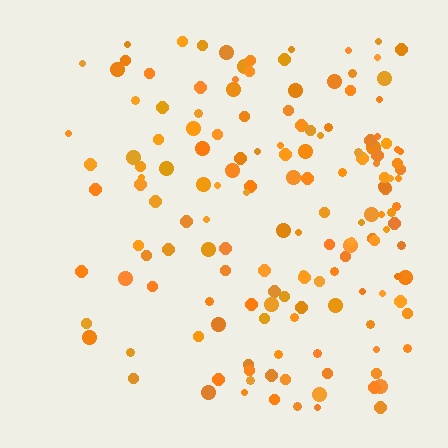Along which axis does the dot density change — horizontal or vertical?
Horizontal.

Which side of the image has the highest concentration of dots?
The right.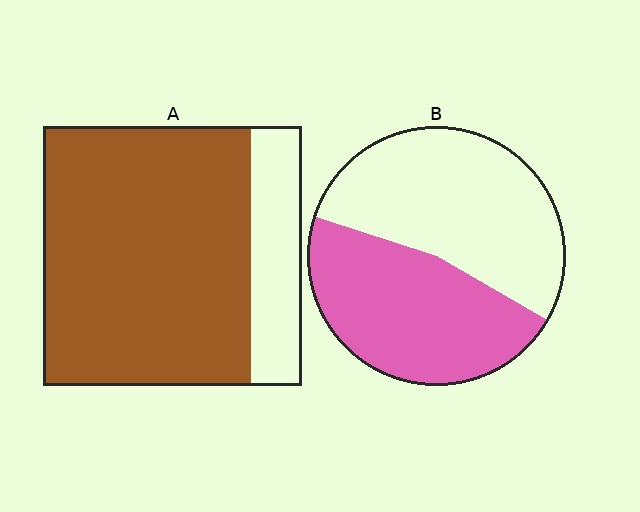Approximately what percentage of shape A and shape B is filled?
A is approximately 80% and B is approximately 45%.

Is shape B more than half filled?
Roughly half.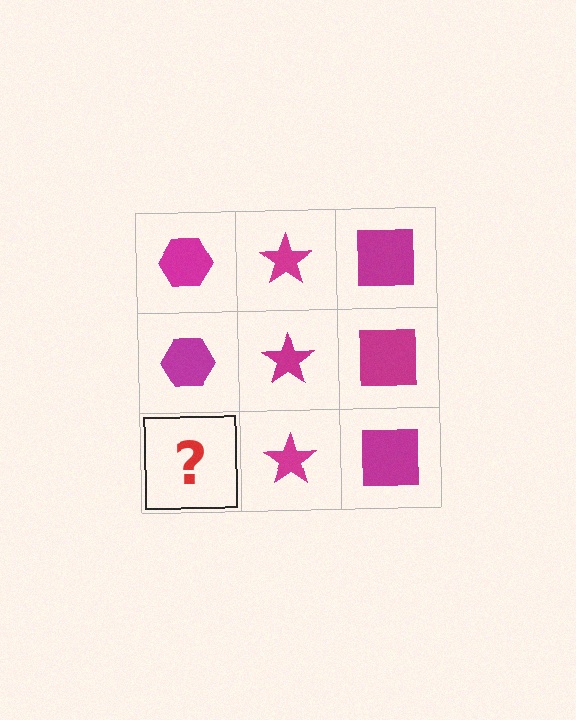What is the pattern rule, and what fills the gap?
The rule is that each column has a consistent shape. The gap should be filled with a magenta hexagon.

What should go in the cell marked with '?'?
The missing cell should contain a magenta hexagon.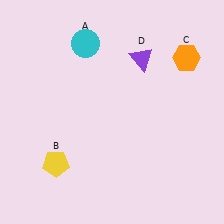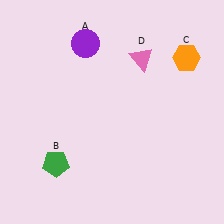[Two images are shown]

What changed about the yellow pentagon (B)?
In Image 1, B is yellow. In Image 2, it changed to green.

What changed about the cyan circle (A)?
In Image 1, A is cyan. In Image 2, it changed to purple.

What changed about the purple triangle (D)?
In Image 1, D is purple. In Image 2, it changed to pink.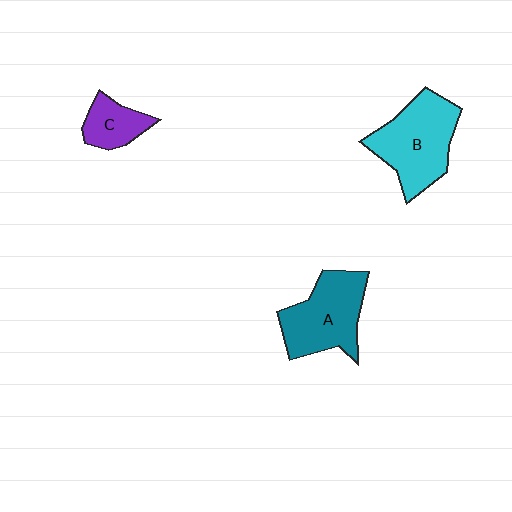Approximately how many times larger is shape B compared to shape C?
Approximately 2.3 times.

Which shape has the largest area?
Shape B (cyan).